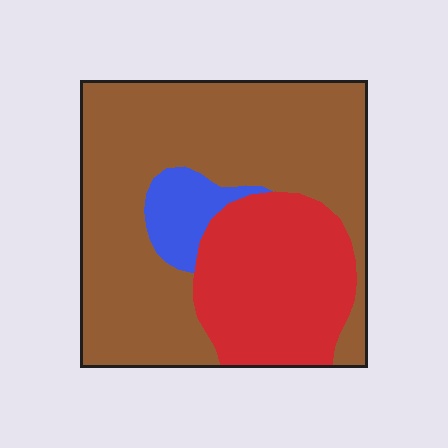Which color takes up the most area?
Brown, at roughly 65%.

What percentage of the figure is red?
Red covers 29% of the figure.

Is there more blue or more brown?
Brown.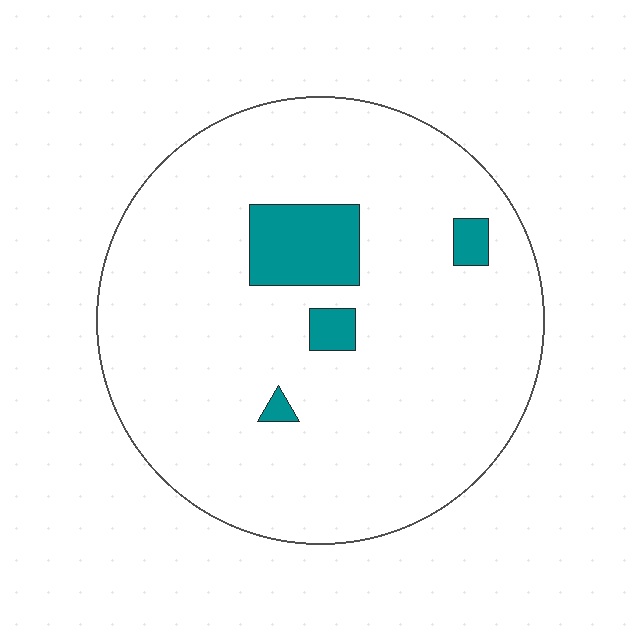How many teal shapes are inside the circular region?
4.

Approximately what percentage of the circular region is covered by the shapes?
Approximately 10%.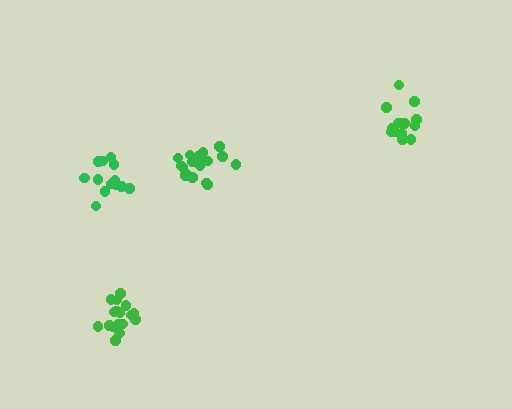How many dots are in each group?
Group 1: 17 dots, Group 2: 14 dots, Group 3: 13 dots, Group 4: 17 dots (61 total).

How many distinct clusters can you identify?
There are 4 distinct clusters.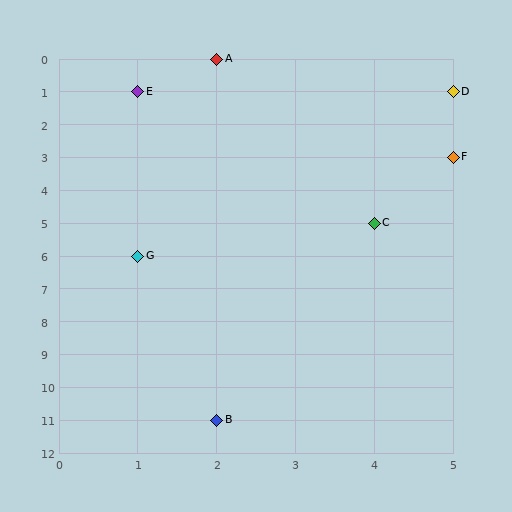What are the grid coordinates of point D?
Point D is at grid coordinates (5, 1).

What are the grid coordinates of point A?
Point A is at grid coordinates (2, 0).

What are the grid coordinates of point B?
Point B is at grid coordinates (2, 11).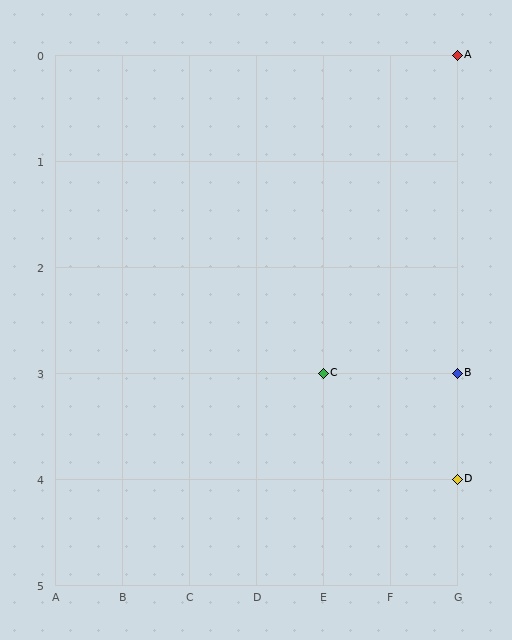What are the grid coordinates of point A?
Point A is at grid coordinates (G, 0).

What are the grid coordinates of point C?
Point C is at grid coordinates (E, 3).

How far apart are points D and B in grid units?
Points D and B are 1 row apart.